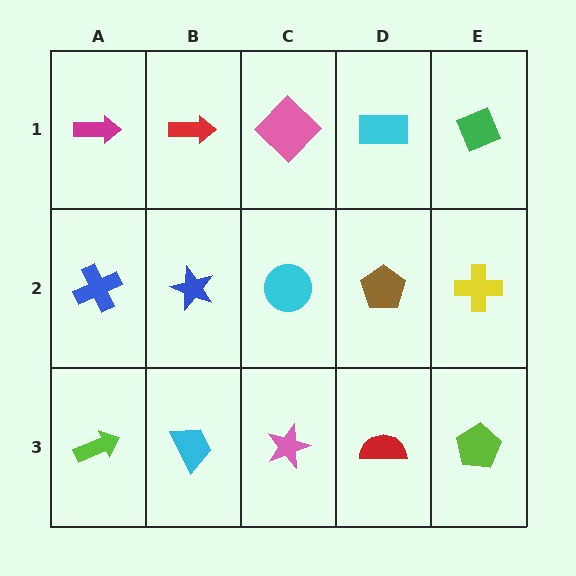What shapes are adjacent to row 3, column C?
A cyan circle (row 2, column C), a cyan trapezoid (row 3, column B), a red semicircle (row 3, column D).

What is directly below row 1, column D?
A brown pentagon.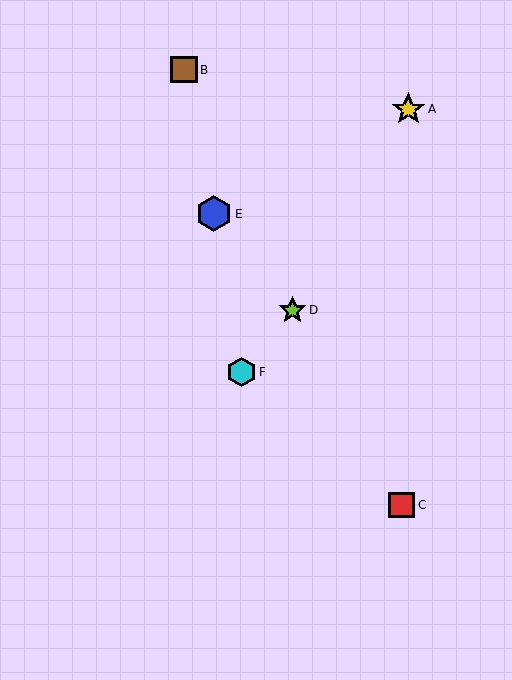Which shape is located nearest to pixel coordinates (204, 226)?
The blue hexagon (labeled E) at (214, 214) is nearest to that location.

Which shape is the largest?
The blue hexagon (labeled E) is the largest.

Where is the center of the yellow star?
The center of the yellow star is at (408, 109).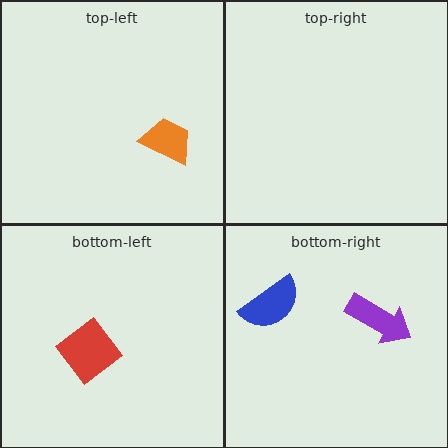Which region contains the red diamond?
The bottom-left region.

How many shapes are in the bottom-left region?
1.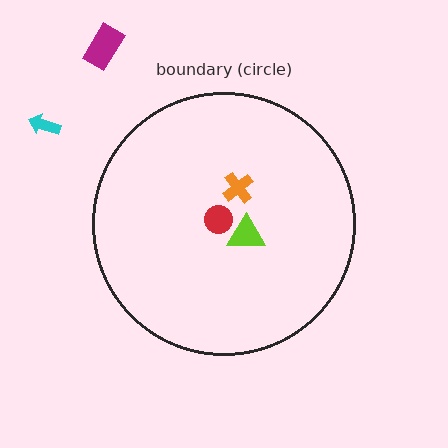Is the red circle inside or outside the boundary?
Inside.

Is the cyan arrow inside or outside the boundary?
Outside.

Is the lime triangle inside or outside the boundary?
Inside.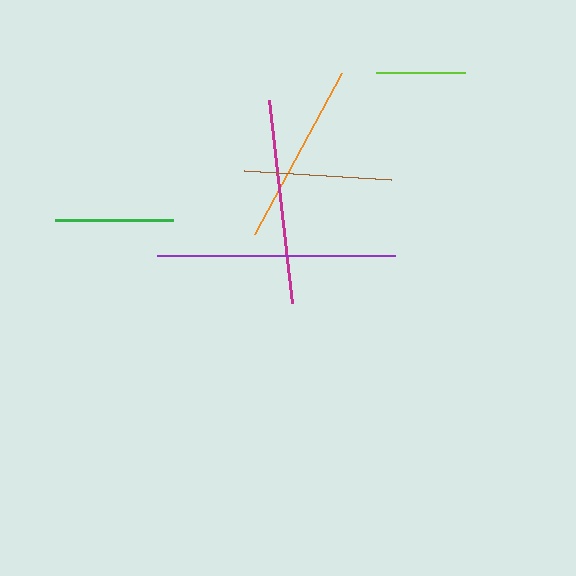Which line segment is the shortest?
The lime line is the shortest at approximately 89 pixels.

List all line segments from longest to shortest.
From longest to shortest: purple, magenta, orange, brown, green, lime.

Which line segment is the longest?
The purple line is the longest at approximately 237 pixels.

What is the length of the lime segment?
The lime segment is approximately 89 pixels long.